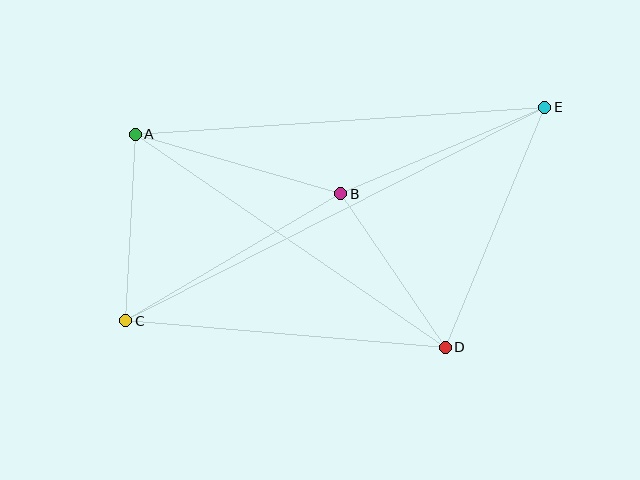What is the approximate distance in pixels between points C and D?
The distance between C and D is approximately 321 pixels.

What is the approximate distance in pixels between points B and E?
The distance between B and E is approximately 222 pixels.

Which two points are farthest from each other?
Points C and E are farthest from each other.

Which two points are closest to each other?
Points B and D are closest to each other.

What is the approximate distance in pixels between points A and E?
The distance between A and E is approximately 410 pixels.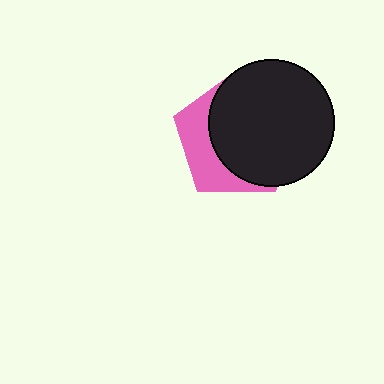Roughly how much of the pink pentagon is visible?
A small part of it is visible (roughly 33%).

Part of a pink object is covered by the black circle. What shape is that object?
It is a pentagon.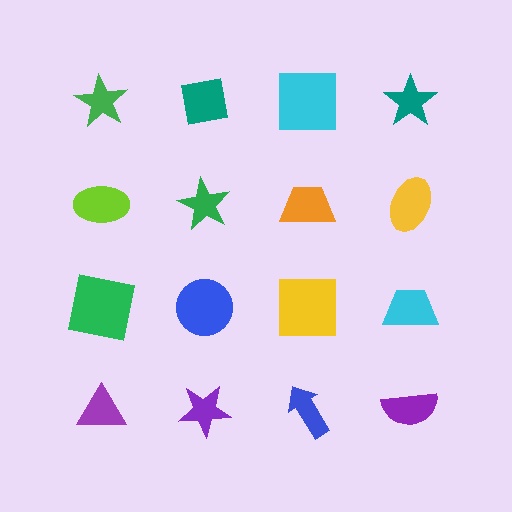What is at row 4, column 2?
A purple star.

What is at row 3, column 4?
A cyan trapezoid.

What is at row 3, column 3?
A yellow square.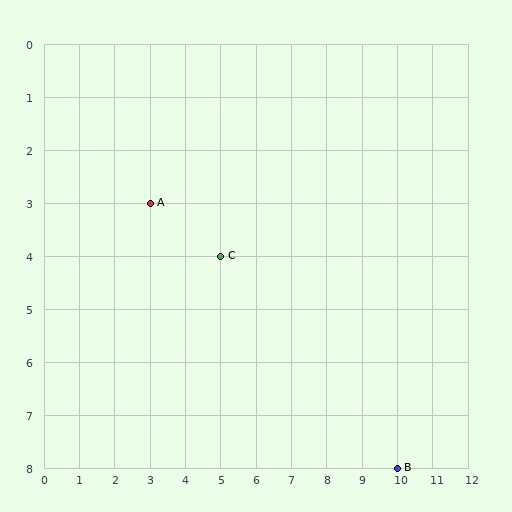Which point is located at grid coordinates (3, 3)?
Point A is at (3, 3).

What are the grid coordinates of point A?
Point A is at grid coordinates (3, 3).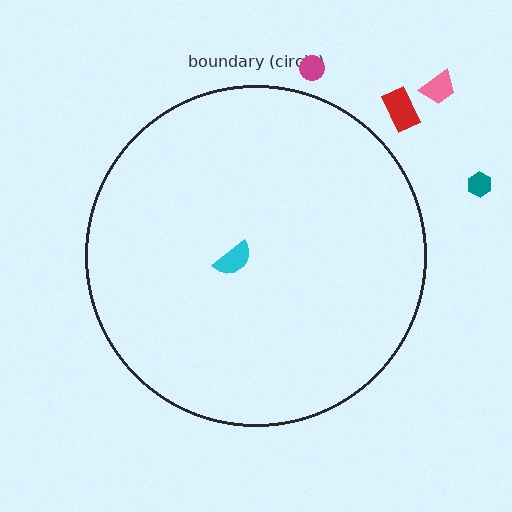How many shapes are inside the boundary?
1 inside, 4 outside.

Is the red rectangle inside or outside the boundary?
Outside.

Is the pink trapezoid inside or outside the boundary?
Outside.